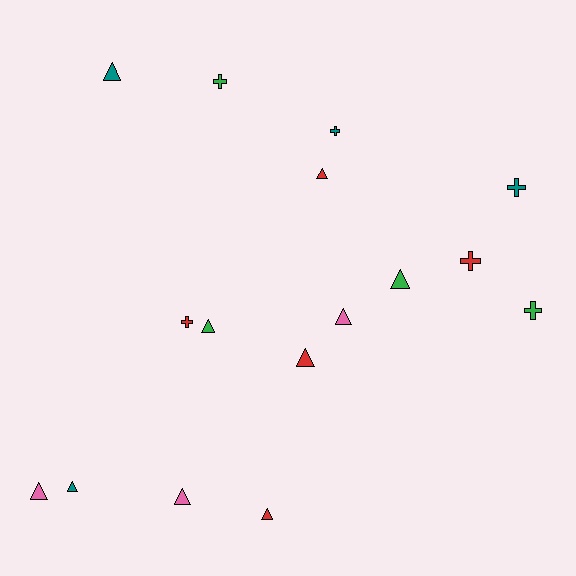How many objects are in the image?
There are 16 objects.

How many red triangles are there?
There are 3 red triangles.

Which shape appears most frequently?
Triangle, with 10 objects.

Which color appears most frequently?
Red, with 5 objects.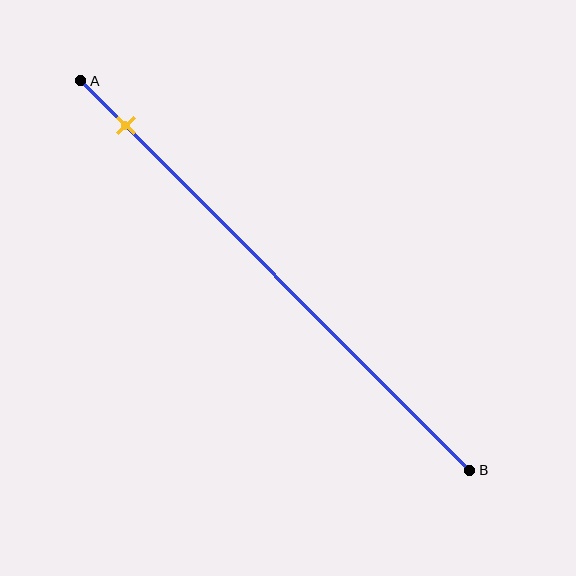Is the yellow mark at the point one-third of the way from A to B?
No, the mark is at about 10% from A, not at the 33% one-third point.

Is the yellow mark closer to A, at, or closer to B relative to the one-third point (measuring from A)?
The yellow mark is closer to point A than the one-third point of segment AB.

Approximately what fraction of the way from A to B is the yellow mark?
The yellow mark is approximately 10% of the way from A to B.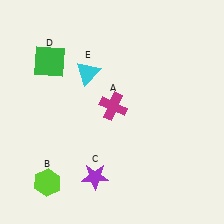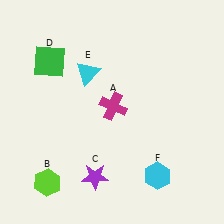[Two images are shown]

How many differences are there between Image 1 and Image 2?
There is 1 difference between the two images.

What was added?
A cyan hexagon (F) was added in Image 2.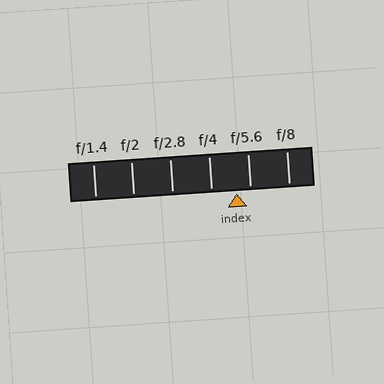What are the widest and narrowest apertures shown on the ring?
The widest aperture shown is f/1.4 and the narrowest is f/8.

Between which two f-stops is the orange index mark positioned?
The index mark is between f/4 and f/5.6.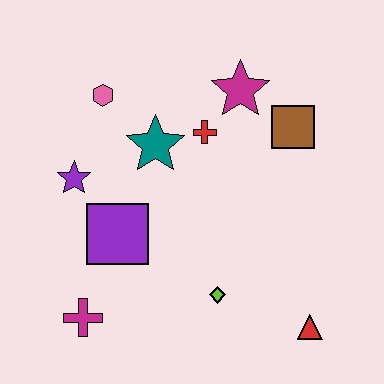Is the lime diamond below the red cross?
Yes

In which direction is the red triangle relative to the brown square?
The red triangle is below the brown square.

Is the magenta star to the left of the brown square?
Yes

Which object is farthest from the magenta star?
The magenta cross is farthest from the magenta star.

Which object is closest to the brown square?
The magenta star is closest to the brown square.